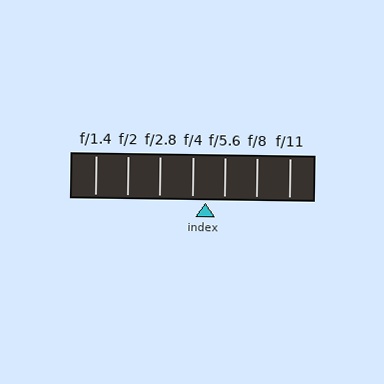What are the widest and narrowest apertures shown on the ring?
The widest aperture shown is f/1.4 and the narrowest is f/11.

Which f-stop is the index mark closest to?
The index mark is closest to f/4.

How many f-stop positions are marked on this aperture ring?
There are 7 f-stop positions marked.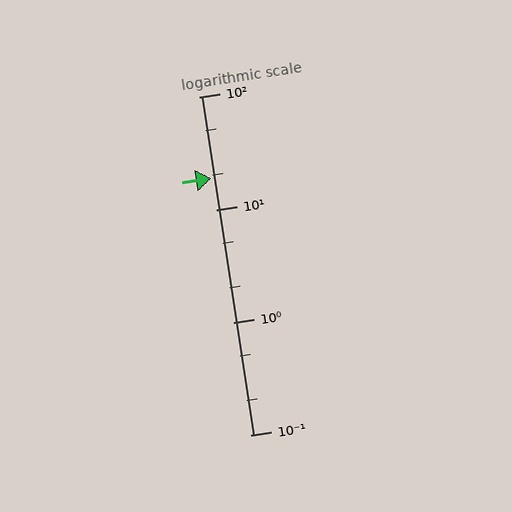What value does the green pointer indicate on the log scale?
The pointer indicates approximately 19.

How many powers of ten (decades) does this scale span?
The scale spans 3 decades, from 0.1 to 100.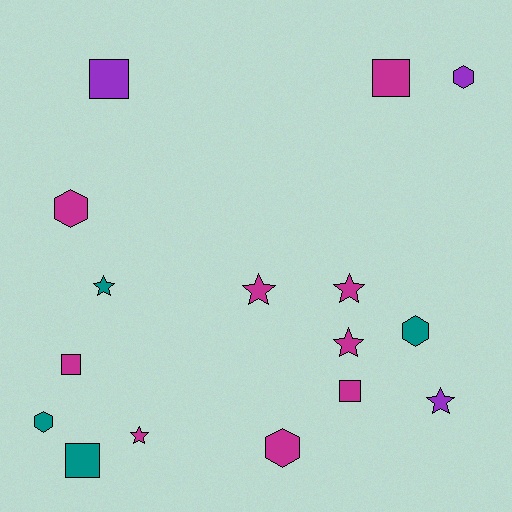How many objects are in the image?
There are 16 objects.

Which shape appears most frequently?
Star, with 6 objects.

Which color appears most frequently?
Magenta, with 9 objects.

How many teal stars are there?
There is 1 teal star.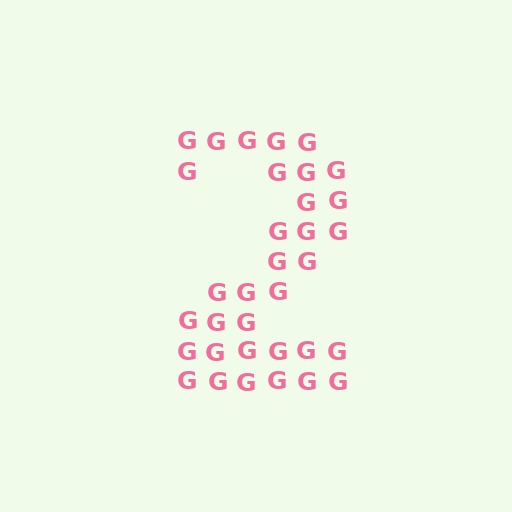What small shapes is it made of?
It is made of small letter G's.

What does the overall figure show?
The overall figure shows the digit 2.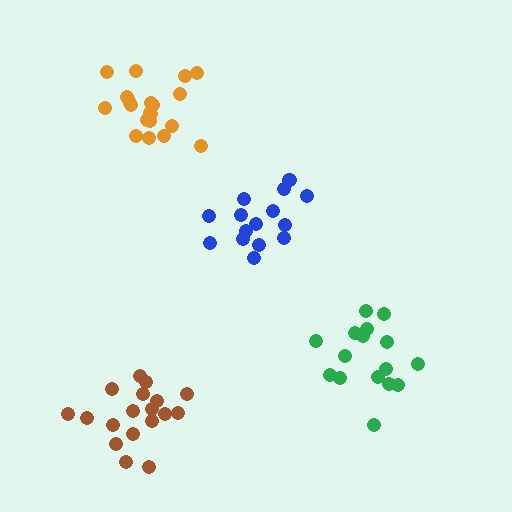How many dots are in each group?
Group 1: 18 dots, Group 2: 15 dots, Group 3: 20 dots, Group 4: 16 dots (69 total).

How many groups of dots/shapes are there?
There are 4 groups.